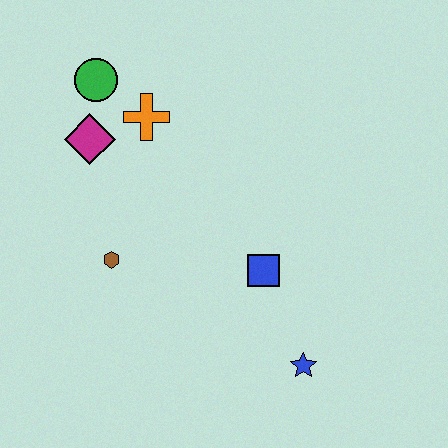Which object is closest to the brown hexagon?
The magenta diamond is closest to the brown hexagon.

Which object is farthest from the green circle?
The blue star is farthest from the green circle.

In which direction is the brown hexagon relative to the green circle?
The brown hexagon is below the green circle.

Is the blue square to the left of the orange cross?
No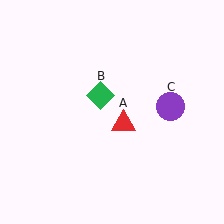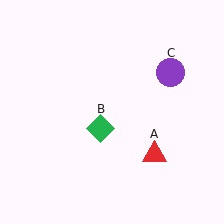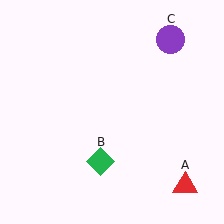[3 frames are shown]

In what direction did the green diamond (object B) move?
The green diamond (object B) moved down.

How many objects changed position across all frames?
3 objects changed position: red triangle (object A), green diamond (object B), purple circle (object C).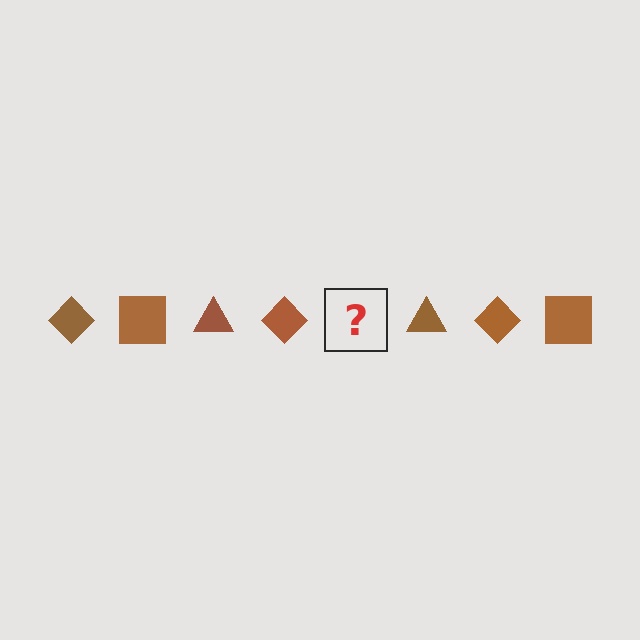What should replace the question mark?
The question mark should be replaced with a brown square.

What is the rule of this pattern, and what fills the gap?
The rule is that the pattern cycles through diamond, square, triangle shapes in brown. The gap should be filled with a brown square.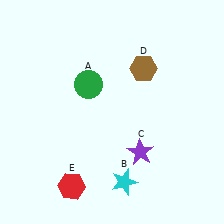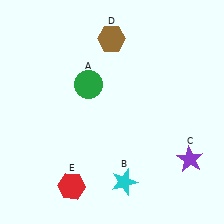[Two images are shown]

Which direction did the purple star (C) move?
The purple star (C) moved right.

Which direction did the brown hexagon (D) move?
The brown hexagon (D) moved left.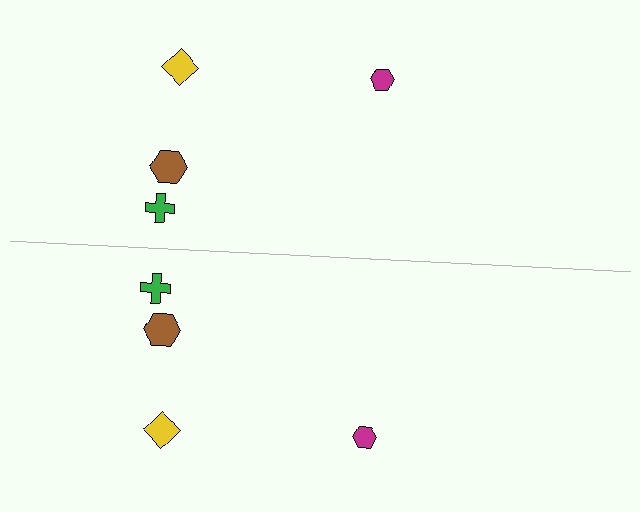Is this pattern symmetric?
Yes, this pattern has bilateral (reflection) symmetry.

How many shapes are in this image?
There are 8 shapes in this image.